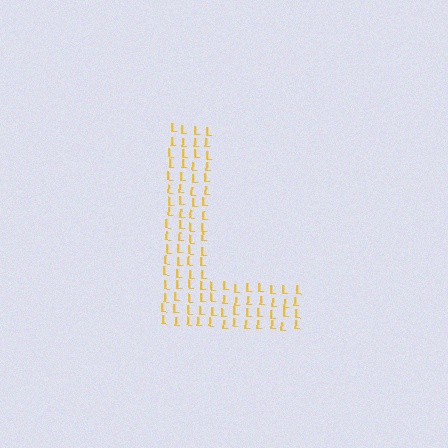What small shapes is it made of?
It is made of small letter L's.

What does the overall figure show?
The overall figure shows the letter L.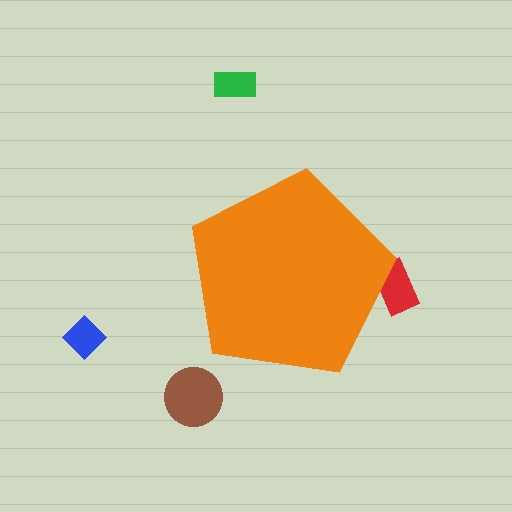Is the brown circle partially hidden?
No, the brown circle is fully visible.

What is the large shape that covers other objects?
An orange pentagon.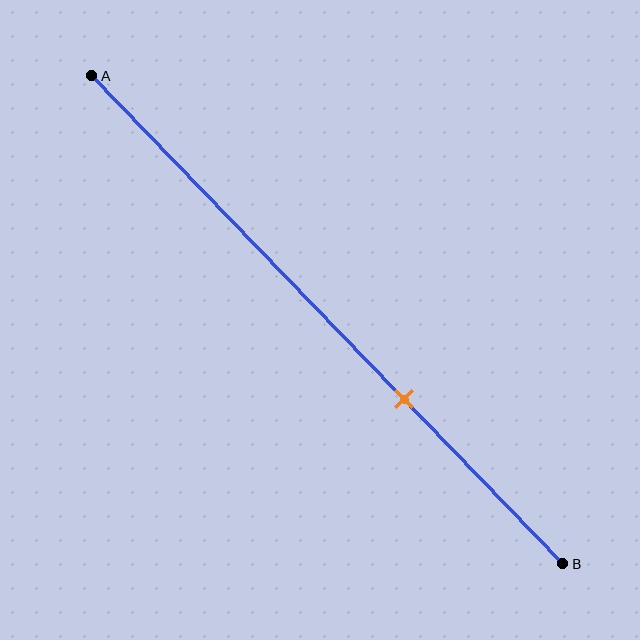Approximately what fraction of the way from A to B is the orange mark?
The orange mark is approximately 65% of the way from A to B.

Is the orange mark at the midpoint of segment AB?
No, the mark is at about 65% from A, not at the 50% midpoint.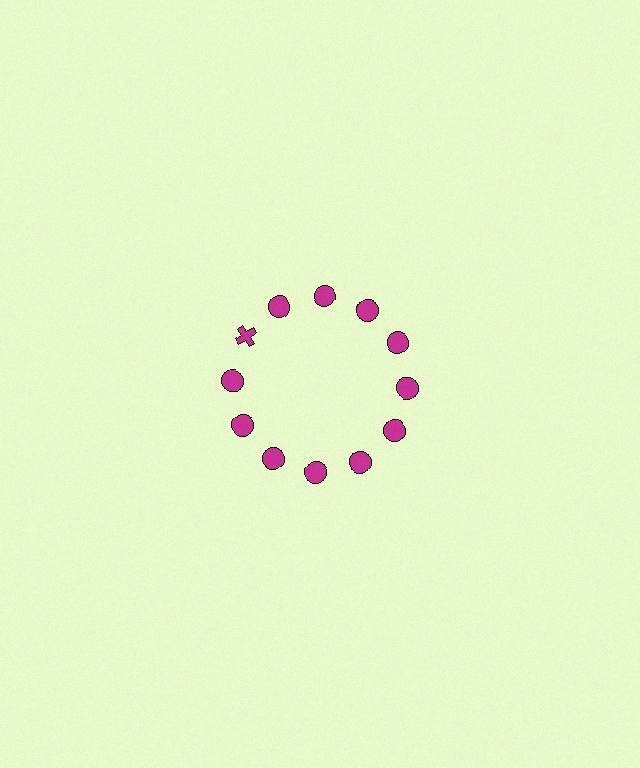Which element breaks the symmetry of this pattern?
The magenta cross at roughly the 10 o'clock position breaks the symmetry. All other shapes are magenta circles.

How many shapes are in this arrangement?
There are 12 shapes arranged in a ring pattern.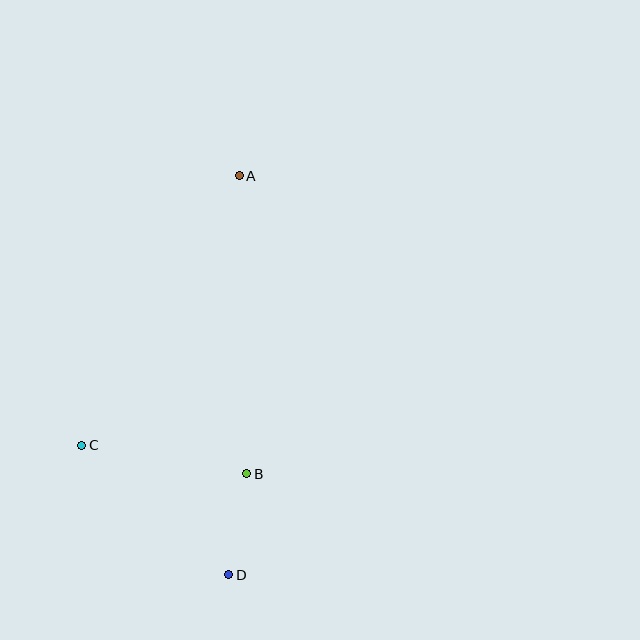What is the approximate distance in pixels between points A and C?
The distance between A and C is approximately 312 pixels.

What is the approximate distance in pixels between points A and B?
The distance between A and B is approximately 298 pixels.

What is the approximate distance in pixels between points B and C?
The distance between B and C is approximately 167 pixels.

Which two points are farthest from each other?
Points A and D are farthest from each other.